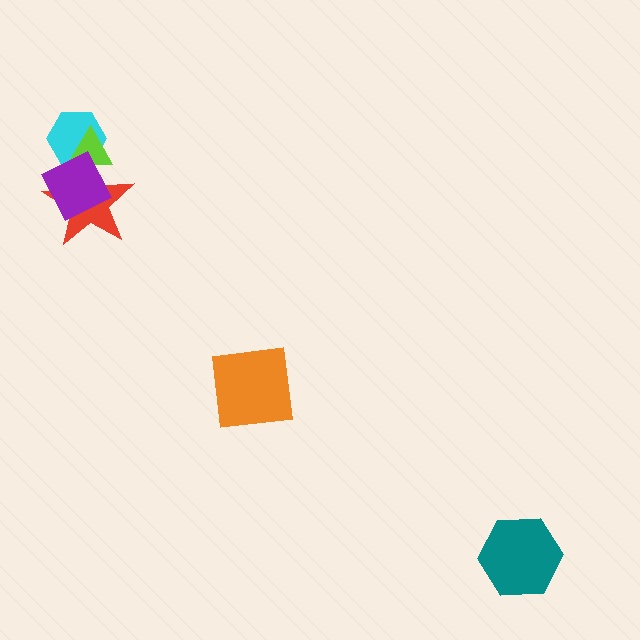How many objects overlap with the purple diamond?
3 objects overlap with the purple diamond.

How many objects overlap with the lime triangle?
3 objects overlap with the lime triangle.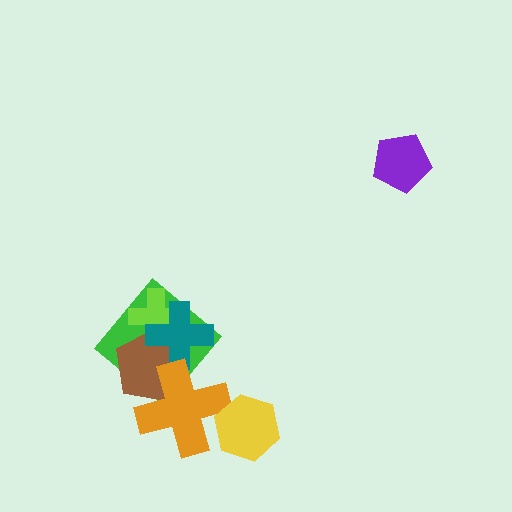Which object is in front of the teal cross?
The orange cross is in front of the teal cross.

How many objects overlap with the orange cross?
4 objects overlap with the orange cross.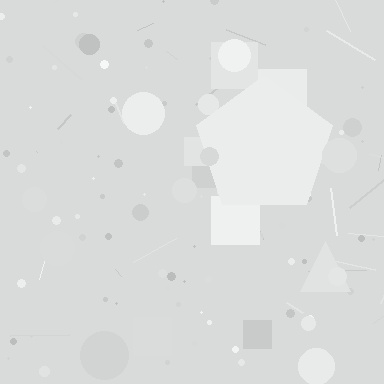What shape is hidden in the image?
A pentagon is hidden in the image.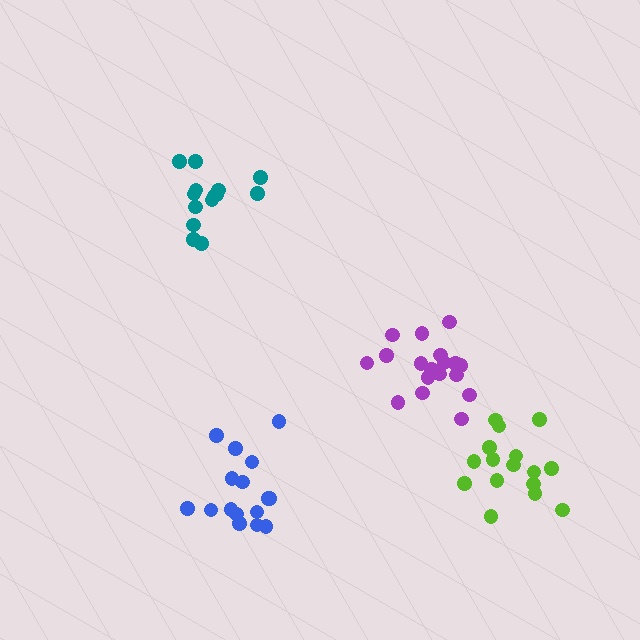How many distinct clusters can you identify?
There are 4 distinct clusters.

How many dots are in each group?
Group 1: 19 dots, Group 2: 14 dots, Group 3: 16 dots, Group 4: 16 dots (65 total).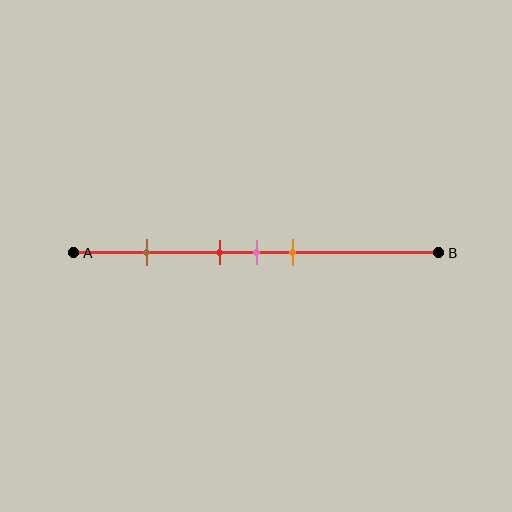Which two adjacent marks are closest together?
The red and pink marks are the closest adjacent pair.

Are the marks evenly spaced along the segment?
No, the marks are not evenly spaced.